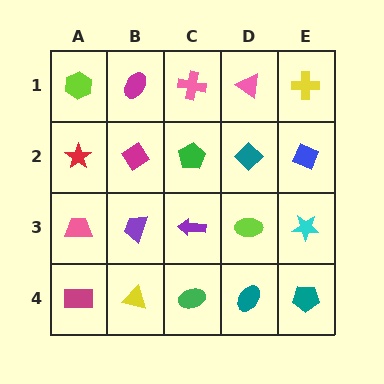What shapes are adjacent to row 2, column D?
A pink triangle (row 1, column D), a lime ellipse (row 3, column D), a green pentagon (row 2, column C), a blue diamond (row 2, column E).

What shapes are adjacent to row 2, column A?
A lime hexagon (row 1, column A), a pink trapezoid (row 3, column A), a magenta diamond (row 2, column B).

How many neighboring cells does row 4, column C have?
3.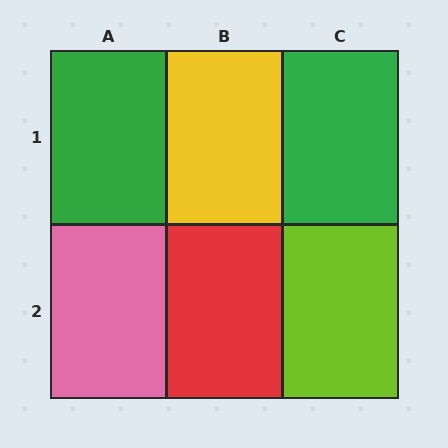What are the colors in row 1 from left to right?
Green, yellow, green.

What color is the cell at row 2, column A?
Pink.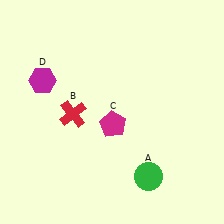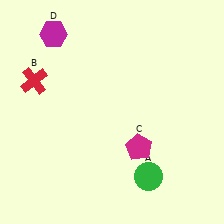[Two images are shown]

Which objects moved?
The objects that moved are: the red cross (B), the magenta pentagon (C), the magenta hexagon (D).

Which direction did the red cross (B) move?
The red cross (B) moved left.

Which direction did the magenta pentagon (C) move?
The magenta pentagon (C) moved right.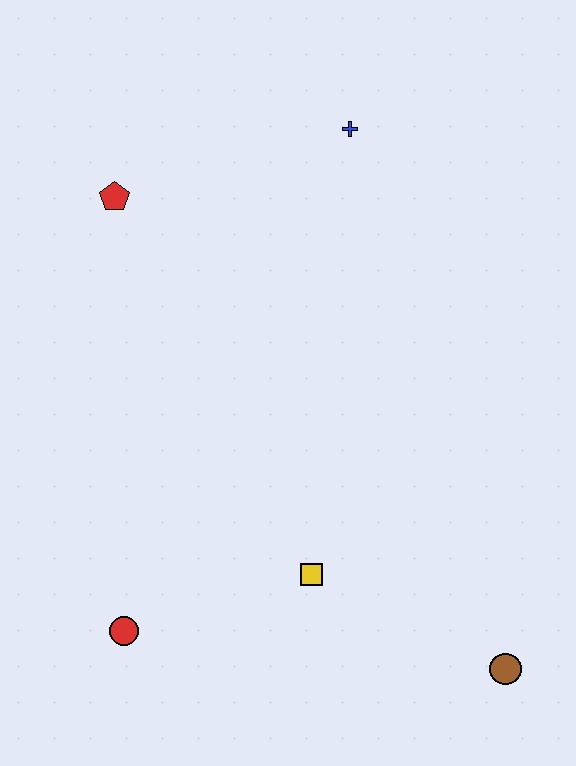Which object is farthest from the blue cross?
The brown circle is farthest from the blue cross.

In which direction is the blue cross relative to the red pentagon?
The blue cross is to the right of the red pentagon.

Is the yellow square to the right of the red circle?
Yes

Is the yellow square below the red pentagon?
Yes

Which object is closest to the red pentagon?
The blue cross is closest to the red pentagon.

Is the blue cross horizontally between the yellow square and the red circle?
No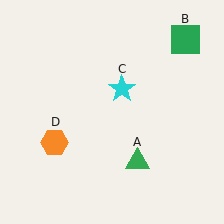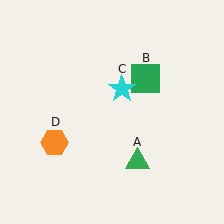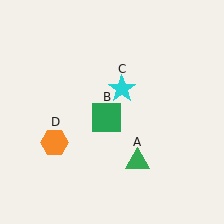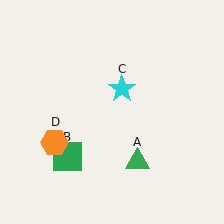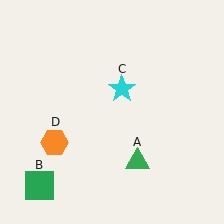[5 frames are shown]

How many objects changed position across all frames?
1 object changed position: green square (object B).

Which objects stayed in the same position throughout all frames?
Green triangle (object A) and cyan star (object C) and orange hexagon (object D) remained stationary.